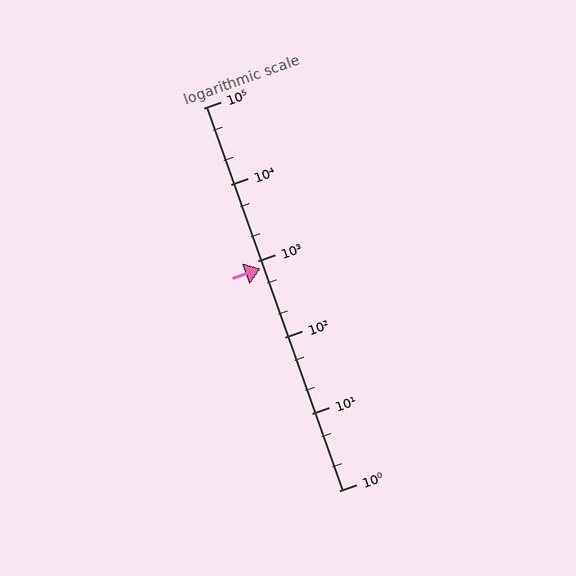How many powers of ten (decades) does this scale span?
The scale spans 5 decades, from 1 to 100000.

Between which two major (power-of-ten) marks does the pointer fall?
The pointer is between 100 and 1000.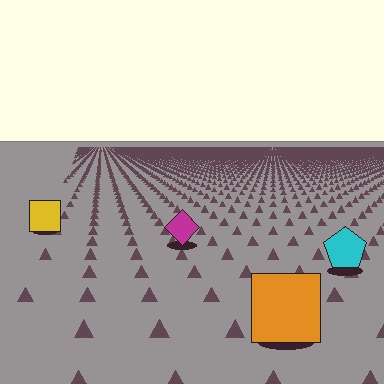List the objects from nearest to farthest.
From nearest to farthest: the orange square, the cyan pentagon, the magenta diamond, the yellow square.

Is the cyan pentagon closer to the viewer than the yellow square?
Yes. The cyan pentagon is closer — you can tell from the texture gradient: the ground texture is coarser near it.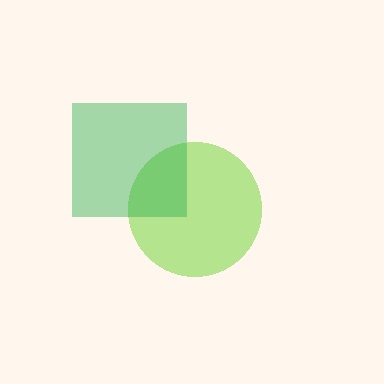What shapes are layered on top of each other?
The layered shapes are: a lime circle, a green square.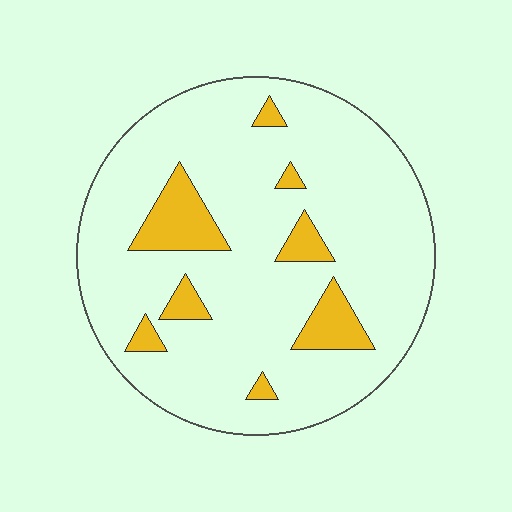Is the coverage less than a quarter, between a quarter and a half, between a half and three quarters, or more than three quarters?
Less than a quarter.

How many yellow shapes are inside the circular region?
8.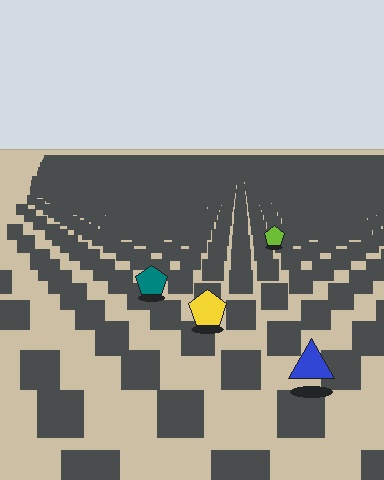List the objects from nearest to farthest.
From nearest to farthest: the blue triangle, the yellow pentagon, the teal pentagon, the lime pentagon.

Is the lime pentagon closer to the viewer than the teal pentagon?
No. The teal pentagon is closer — you can tell from the texture gradient: the ground texture is coarser near it.